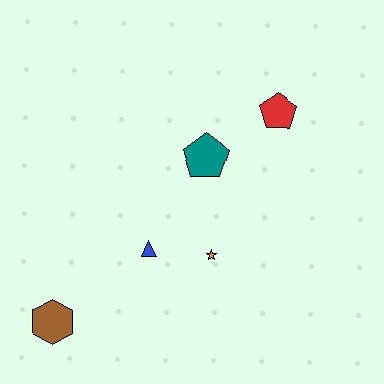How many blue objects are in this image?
There is 1 blue object.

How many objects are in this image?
There are 5 objects.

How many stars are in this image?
There is 1 star.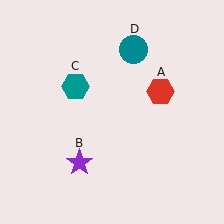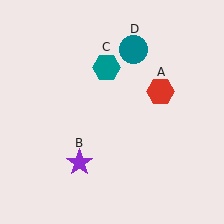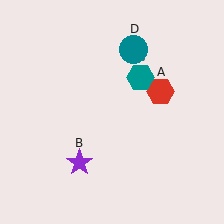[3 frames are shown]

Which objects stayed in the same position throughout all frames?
Red hexagon (object A) and purple star (object B) and teal circle (object D) remained stationary.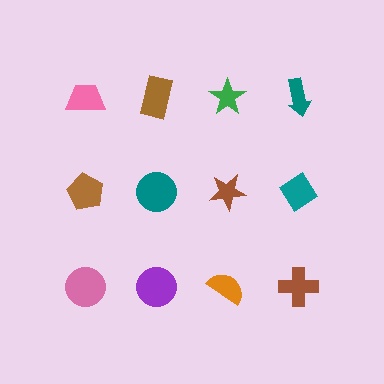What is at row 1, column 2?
A brown rectangle.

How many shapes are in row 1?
4 shapes.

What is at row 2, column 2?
A teal circle.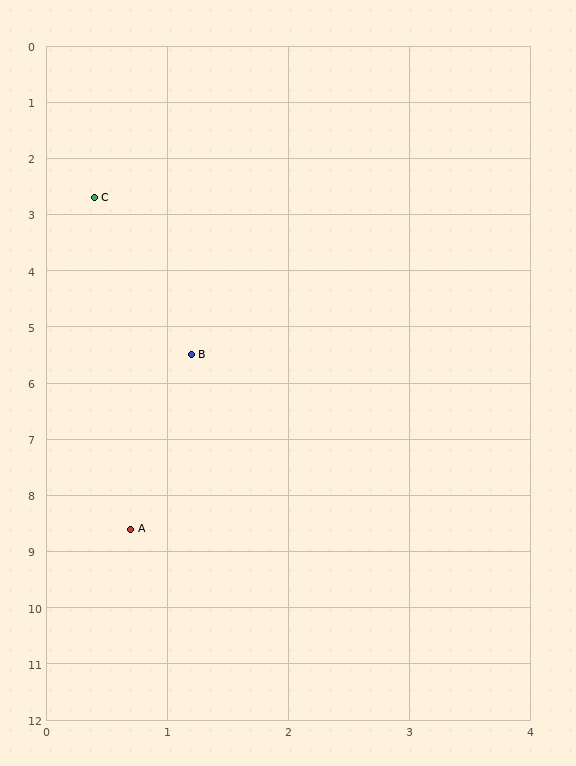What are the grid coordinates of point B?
Point B is at approximately (1.2, 5.5).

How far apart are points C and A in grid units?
Points C and A are about 5.9 grid units apart.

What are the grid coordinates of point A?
Point A is at approximately (0.7, 8.6).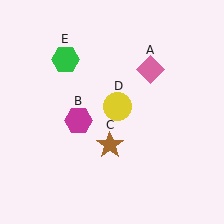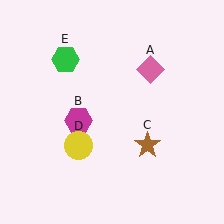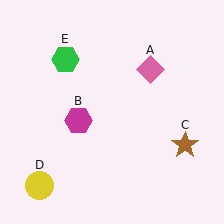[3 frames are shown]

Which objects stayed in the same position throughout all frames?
Pink diamond (object A) and magenta hexagon (object B) and green hexagon (object E) remained stationary.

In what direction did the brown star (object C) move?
The brown star (object C) moved right.